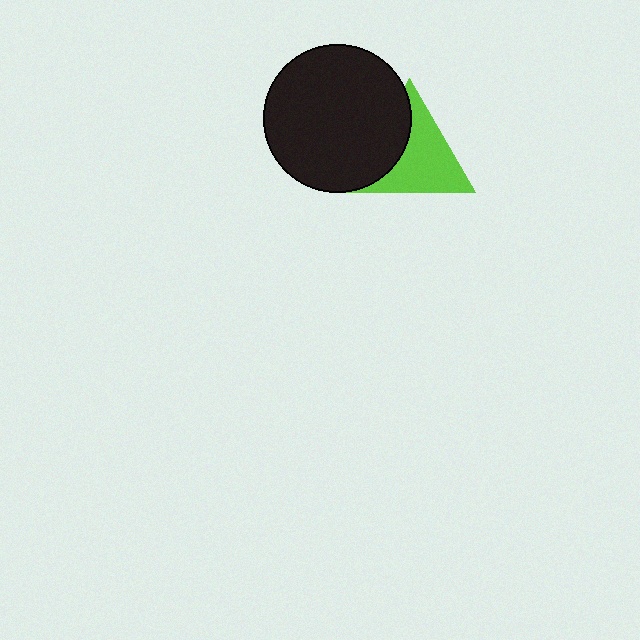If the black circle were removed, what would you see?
You would see the complete lime triangle.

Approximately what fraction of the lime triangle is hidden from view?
Roughly 36% of the lime triangle is hidden behind the black circle.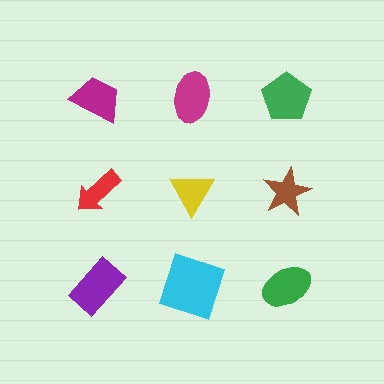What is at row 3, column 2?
A cyan square.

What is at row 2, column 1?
A red arrow.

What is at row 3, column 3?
A green ellipse.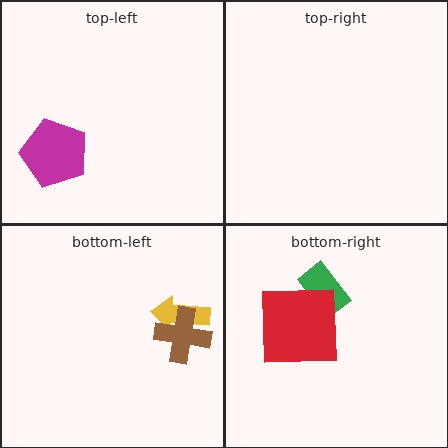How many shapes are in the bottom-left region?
2.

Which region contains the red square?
The bottom-right region.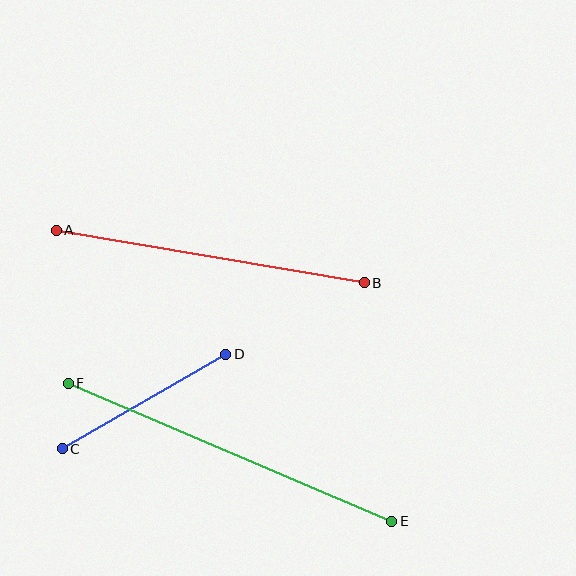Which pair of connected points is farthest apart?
Points E and F are farthest apart.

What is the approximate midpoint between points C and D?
The midpoint is at approximately (144, 402) pixels.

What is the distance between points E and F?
The distance is approximately 351 pixels.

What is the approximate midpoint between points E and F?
The midpoint is at approximately (230, 452) pixels.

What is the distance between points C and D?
The distance is approximately 189 pixels.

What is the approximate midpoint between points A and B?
The midpoint is at approximately (210, 256) pixels.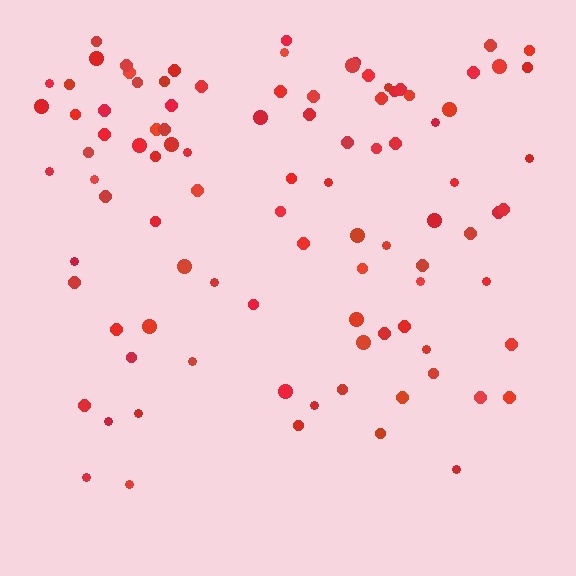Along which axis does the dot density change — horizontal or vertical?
Vertical.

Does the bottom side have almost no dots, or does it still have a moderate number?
Still a moderate number, just noticeably fewer than the top.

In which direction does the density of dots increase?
From bottom to top, with the top side densest.